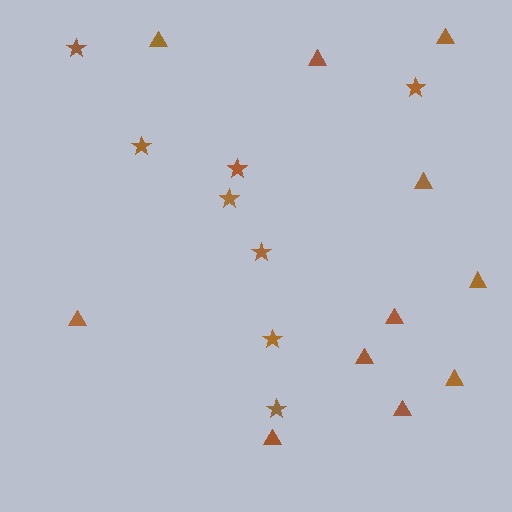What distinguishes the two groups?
There are 2 groups: one group of triangles (11) and one group of stars (8).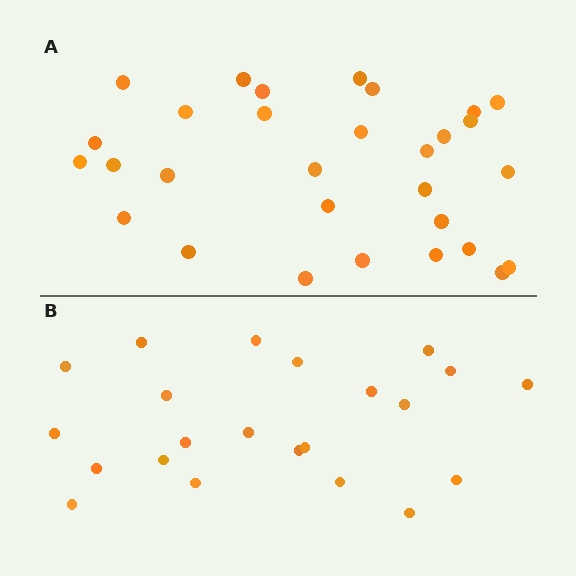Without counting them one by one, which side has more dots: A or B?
Region A (the top region) has more dots.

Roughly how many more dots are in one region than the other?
Region A has roughly 8 or so more dots than region B.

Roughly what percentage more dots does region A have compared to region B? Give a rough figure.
About 35% more.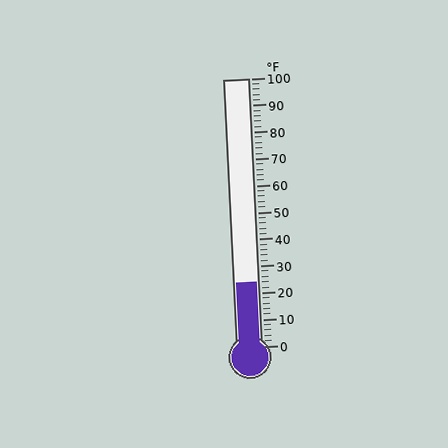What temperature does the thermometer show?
The thermometer shows approximately 24°F.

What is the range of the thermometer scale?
The thermometer scale ranges from 0°F to 100°F.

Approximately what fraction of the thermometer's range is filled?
The thermometer is filled to approximately 25% of its range.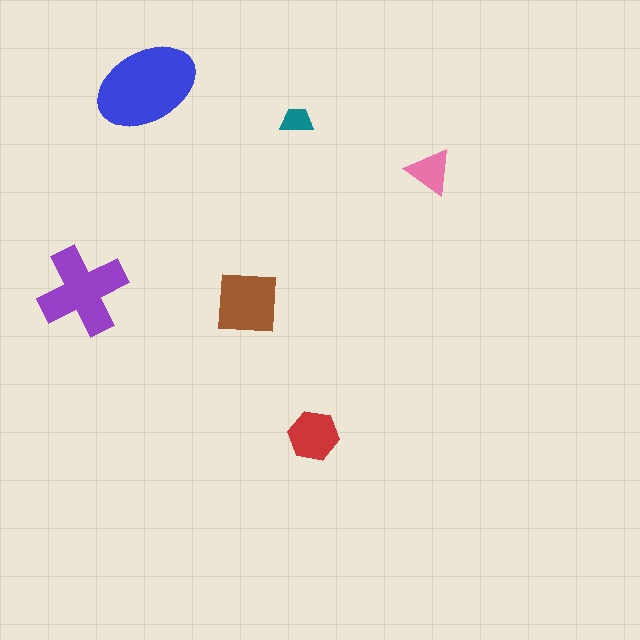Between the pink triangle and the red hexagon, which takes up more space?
The red hexagon.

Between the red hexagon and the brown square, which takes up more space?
The brown square.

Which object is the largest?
The blue ellipse.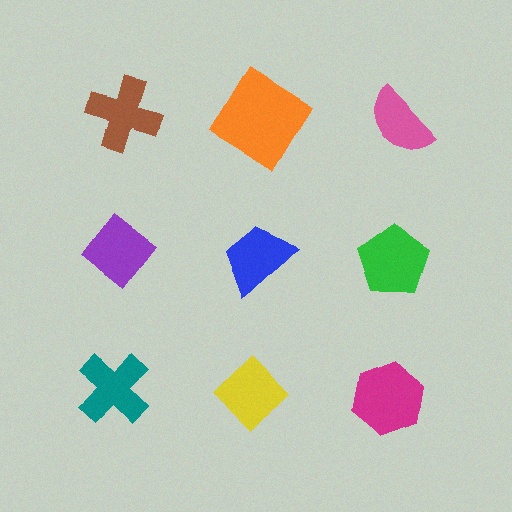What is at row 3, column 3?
A magenta hexagon.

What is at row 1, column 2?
An orange diamond.